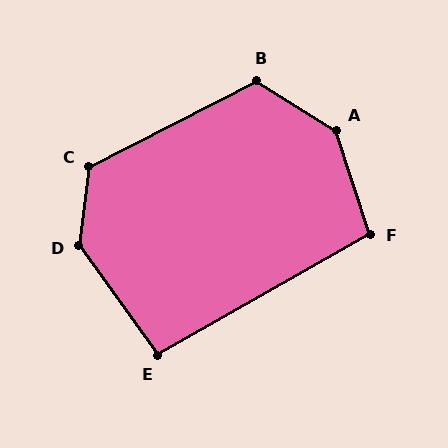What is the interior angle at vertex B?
Approximately 121 degrees (obtuse).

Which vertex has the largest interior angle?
A, at approximately 139 degrees.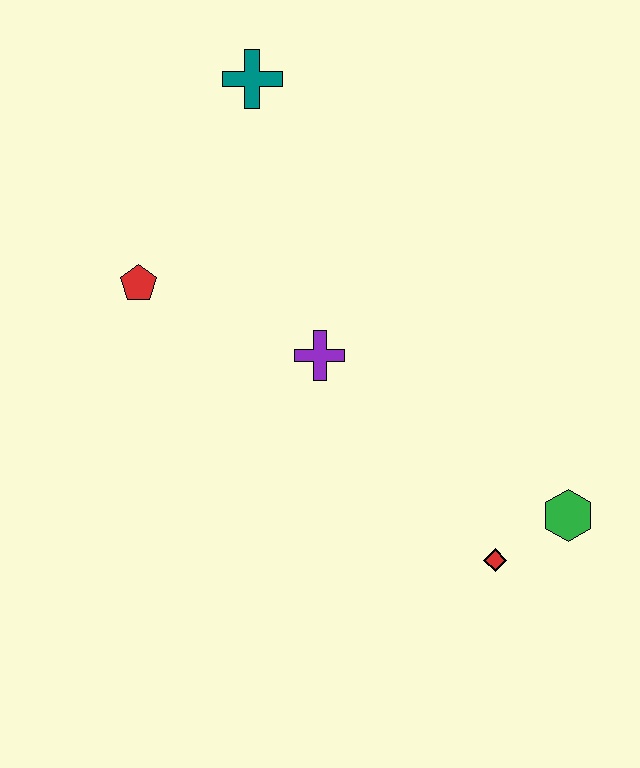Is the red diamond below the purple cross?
Yes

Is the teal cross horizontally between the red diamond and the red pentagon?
Yes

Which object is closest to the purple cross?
The red pentagon is closest to the purple cross.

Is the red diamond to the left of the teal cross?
No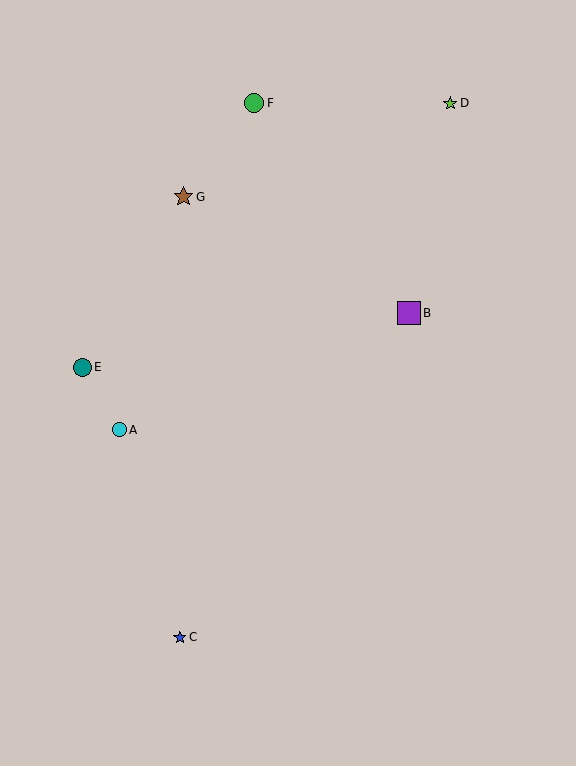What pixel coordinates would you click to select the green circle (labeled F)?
Click at (254, 103) to select the green circle F.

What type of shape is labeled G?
Shape G is a brown star.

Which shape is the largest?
The purple square (labeled B) is the largest.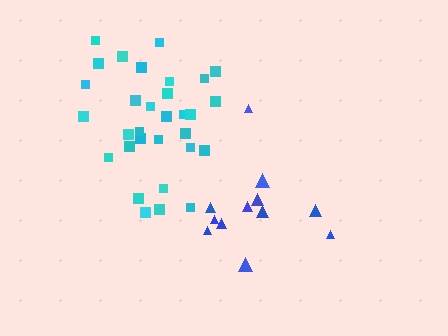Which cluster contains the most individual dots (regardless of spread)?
Cyan (31).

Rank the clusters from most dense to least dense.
cyan, blue.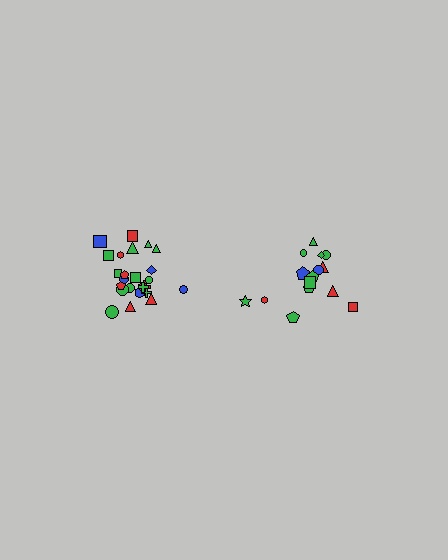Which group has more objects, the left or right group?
The left group.